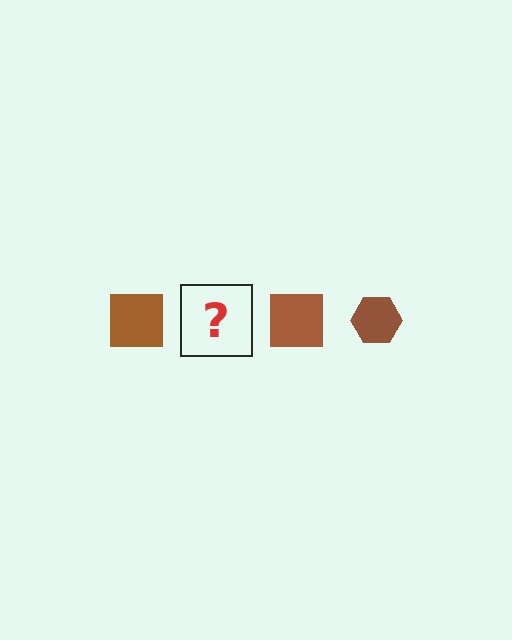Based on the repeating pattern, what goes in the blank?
The blank should be a brown hexagon.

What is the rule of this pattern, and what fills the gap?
The rule is that the pattern cycles through square, hexagon shapes in brown. The gap should be filled with a brown hexagon.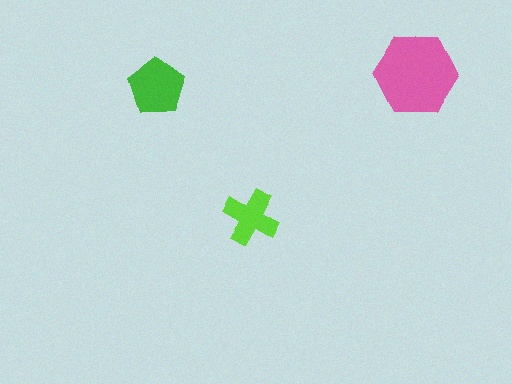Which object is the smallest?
The lime cross.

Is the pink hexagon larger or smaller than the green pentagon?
Larger.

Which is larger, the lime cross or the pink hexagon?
The pink hexagon.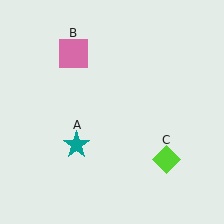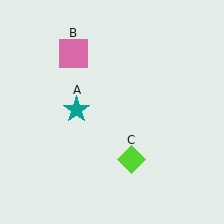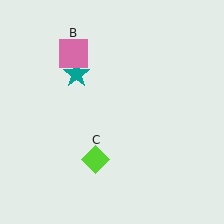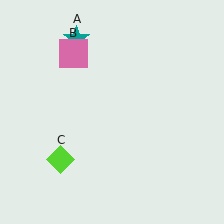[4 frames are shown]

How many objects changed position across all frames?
2 objects changed position: teal star (object A), lime diamond (object C).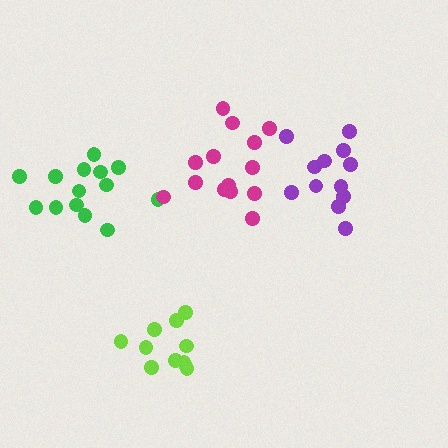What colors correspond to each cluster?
The clusters are colored: lime, purple, green, magenta.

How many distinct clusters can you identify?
There are 4 distinct clusters.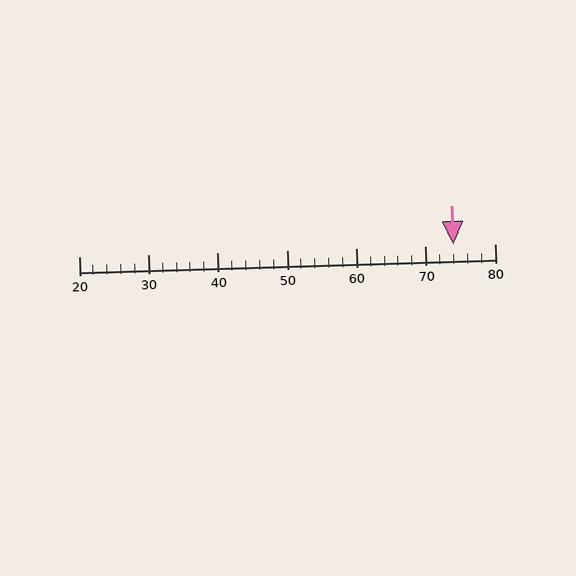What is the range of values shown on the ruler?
The ruler shows values from 20 to 80.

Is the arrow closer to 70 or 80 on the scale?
The arrow is closer to 70.